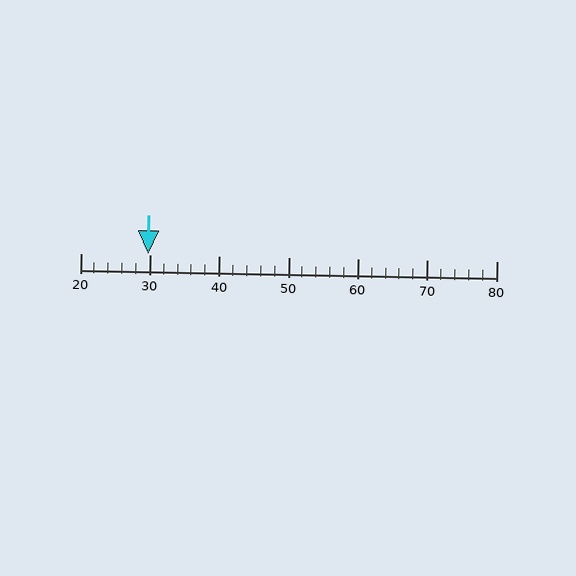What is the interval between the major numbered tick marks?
The major tick marks are spaced 10 units apart.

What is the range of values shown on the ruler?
The ruler shows values from 20 to 80.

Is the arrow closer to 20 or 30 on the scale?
The arrow is closer to 30.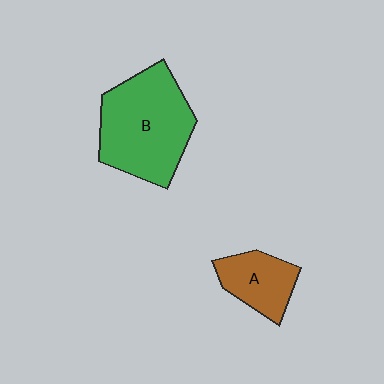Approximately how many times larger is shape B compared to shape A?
Approximately 2.2 times.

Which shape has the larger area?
Shape B (green).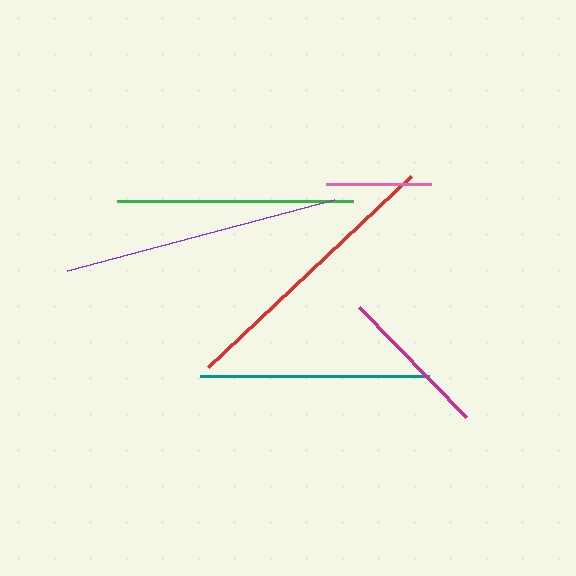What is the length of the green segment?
The green segment is approximately 236 pixels long.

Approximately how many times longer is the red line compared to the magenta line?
The red line is approximately 1.8 times the length of the magenta line.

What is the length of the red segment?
The red segment is approximately 278 pixels long.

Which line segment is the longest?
The red line is the longest at approximately 278 pixels.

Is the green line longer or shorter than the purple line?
The purple line is longer than the green line.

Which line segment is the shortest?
The pink line is the shortest at approximately 105 pixels.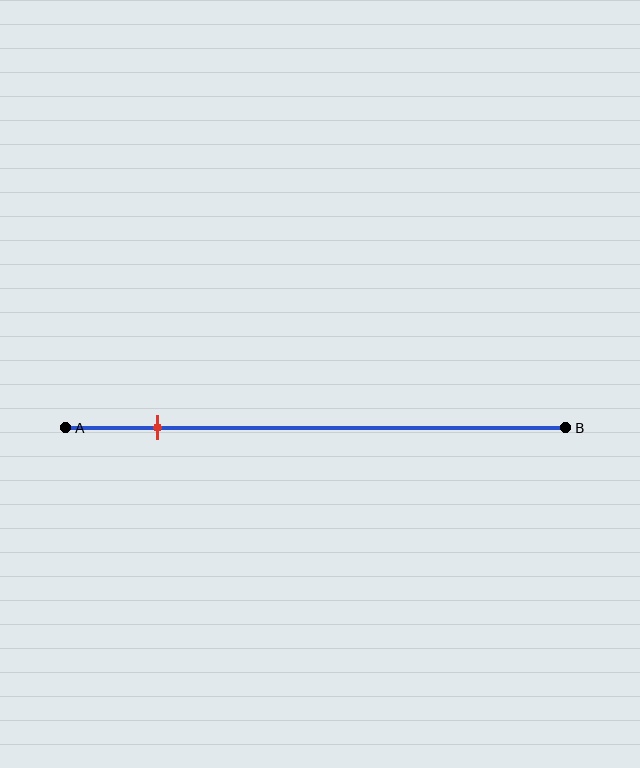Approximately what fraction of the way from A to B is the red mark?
The red mark is approximately 20% of the way from A to B.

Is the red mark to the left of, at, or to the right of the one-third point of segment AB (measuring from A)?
The red mark is to the left of the one-third point of segment AB.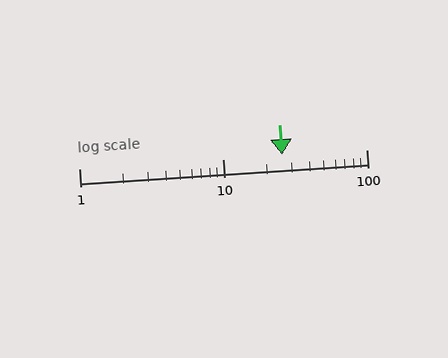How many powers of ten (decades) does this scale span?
The scale spans 2 decades, from 1 to 100.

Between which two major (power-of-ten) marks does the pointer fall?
The pointer is between 10 and 100.